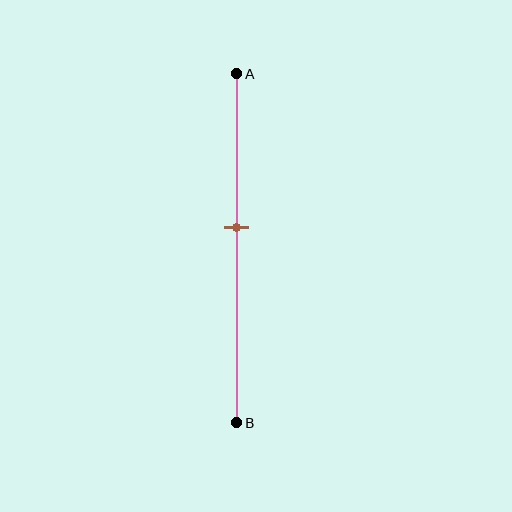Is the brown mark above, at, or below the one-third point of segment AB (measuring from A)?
The brown mark is below the one-third point of segment AB.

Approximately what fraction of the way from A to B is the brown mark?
The brown mark is approximately 45% of the way from A to B.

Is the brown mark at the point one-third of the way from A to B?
No, the mark is at about 45% from A, not at the 33% one-third point.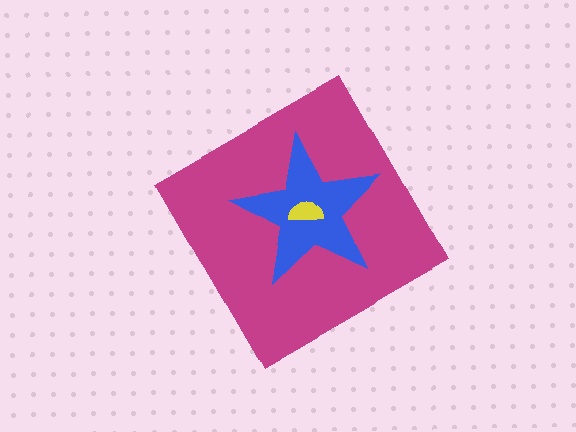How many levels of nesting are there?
3.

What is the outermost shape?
The magenta diamond.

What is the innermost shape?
The yellow semicircle.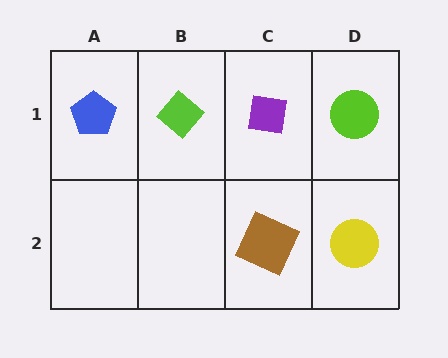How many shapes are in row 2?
2 shapes.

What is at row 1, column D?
A lime circle.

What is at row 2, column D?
A yellow circle.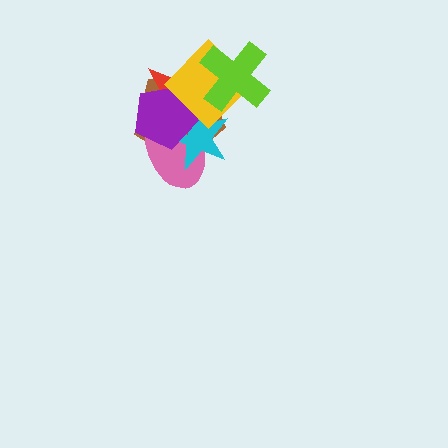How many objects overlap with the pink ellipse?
5 objects overlap with the pink ellipse.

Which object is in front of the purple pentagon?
The yellow diamond is in front of the purple pentagon.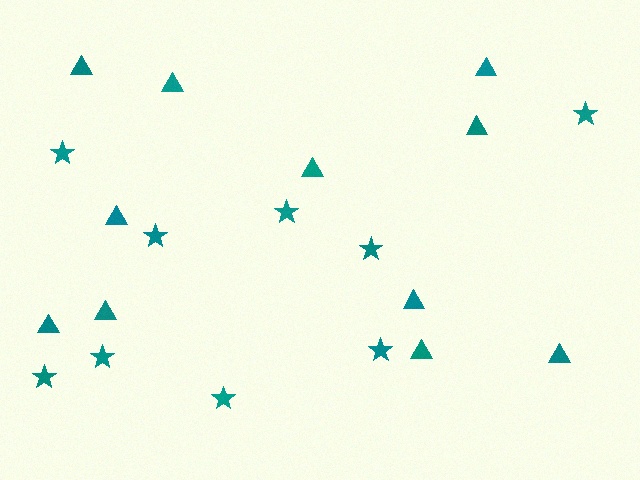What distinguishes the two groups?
There are 2 groups: one group of triangles (11) and one group of stars (9).